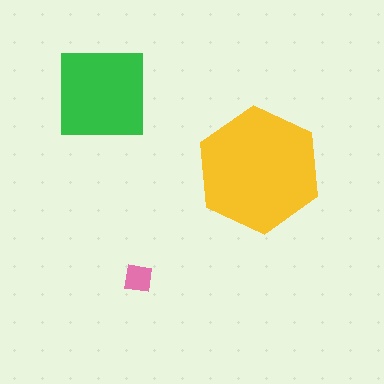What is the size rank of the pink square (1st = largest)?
3rd.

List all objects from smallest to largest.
The pink square, the green square, the yellow hexagon.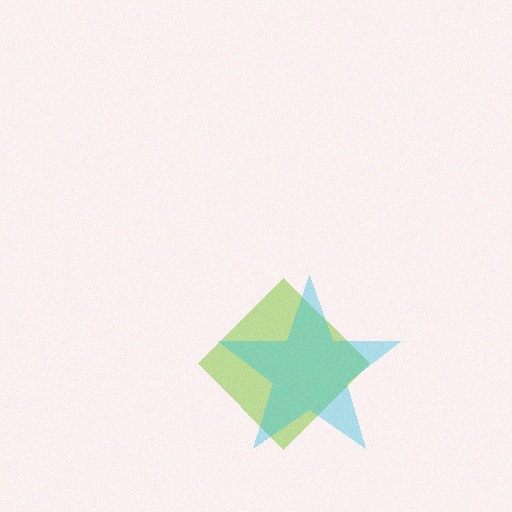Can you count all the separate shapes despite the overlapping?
Yes, there are 2 separate shapes.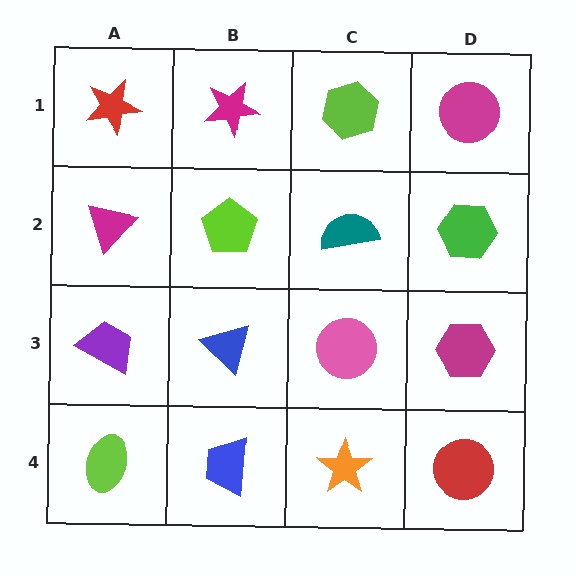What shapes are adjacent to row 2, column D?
A magenta circle (row 1, column D), a magenta hexagon (row 3, column D), a teal semicircle (row 2, column C).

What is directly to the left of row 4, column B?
A lime ellipse.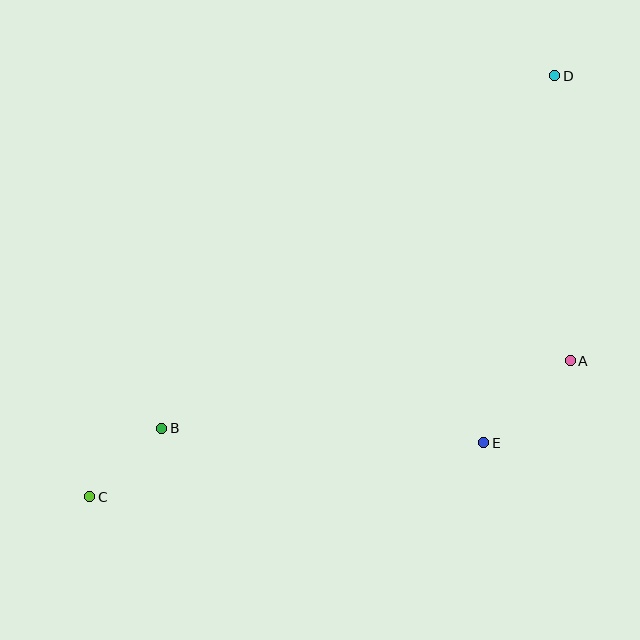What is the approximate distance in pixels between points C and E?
The distance between C and E is approximately 398 pixels.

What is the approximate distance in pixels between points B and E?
The distance between B and E is approximately 322 pixels.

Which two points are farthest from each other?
Points C and D are farthest from each other.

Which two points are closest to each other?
Points B and C are closest to each other.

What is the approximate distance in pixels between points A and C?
The distance between A and C is approximately 499 pixels.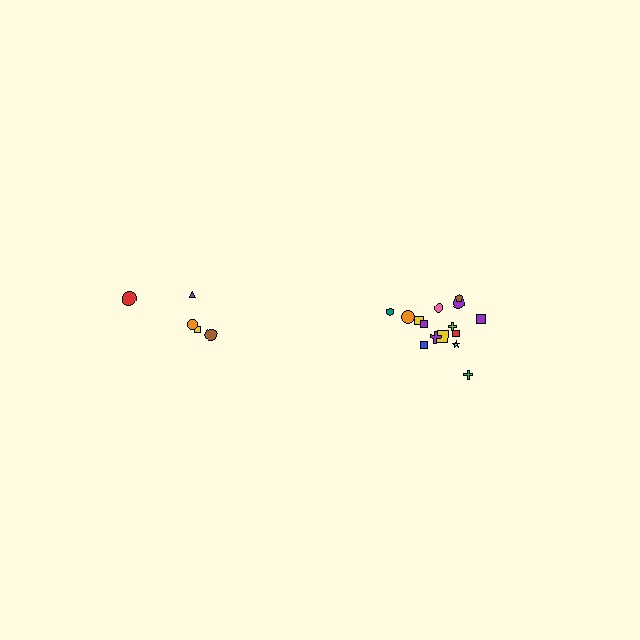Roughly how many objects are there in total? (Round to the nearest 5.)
Roughly 20 objects in total.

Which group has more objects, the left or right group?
The right group.